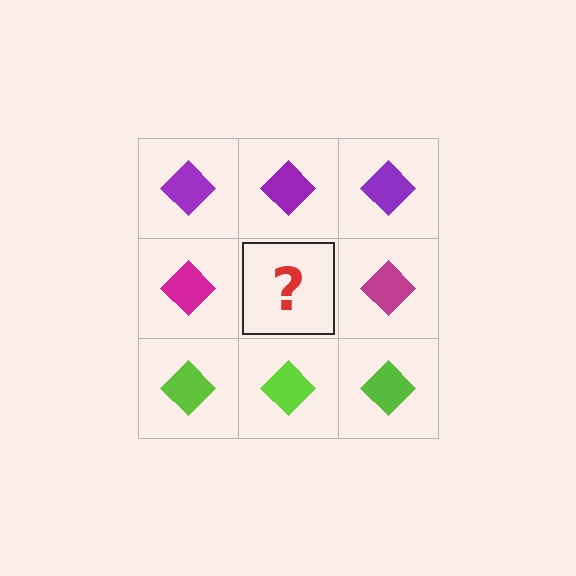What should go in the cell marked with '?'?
The missing cell should contain a magenta diamond.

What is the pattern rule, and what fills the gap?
The rule is that each row has a consistent color. The gap should be filled with a magenta diamond.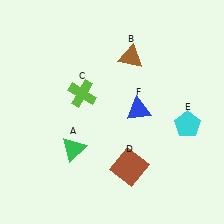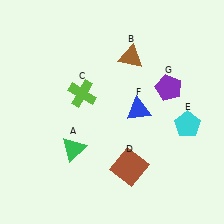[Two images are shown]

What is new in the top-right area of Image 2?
A purple pentagon (G) was added in the top-right area of Image 2.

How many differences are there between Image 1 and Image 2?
There is 1 difference between the two images.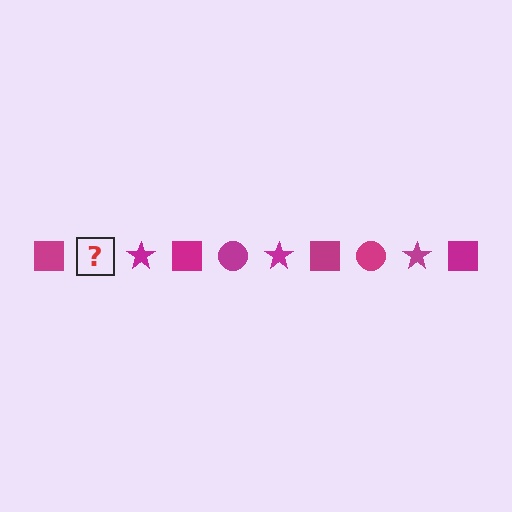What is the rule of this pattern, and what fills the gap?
The rule is that the pattern cycles through square, circle, star shapes in magenta. The gap should be filled with a magenta circle.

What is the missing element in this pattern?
The missing element is a magenta circle.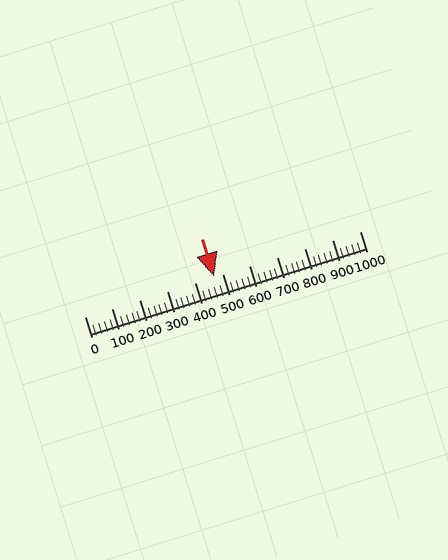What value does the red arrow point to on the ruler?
The red arrow points to approximately 472.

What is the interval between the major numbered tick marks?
The major tick marks are spaced 100 units apart.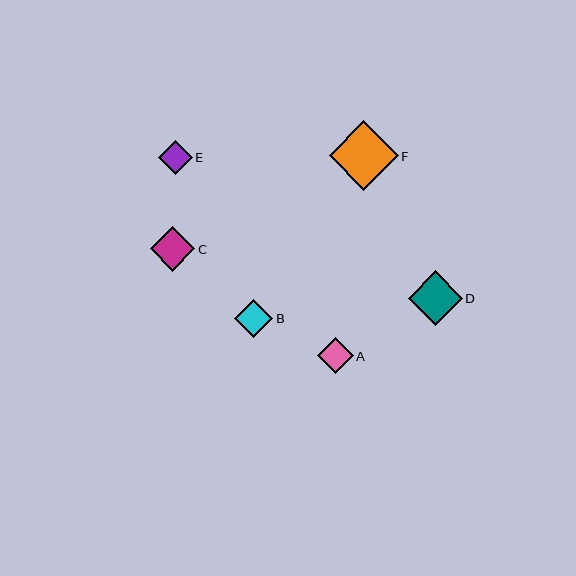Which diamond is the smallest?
Diamond E is the smallest with a size of approximately 34 pixels.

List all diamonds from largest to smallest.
From largest to smallest: F, D, C, B, A, E.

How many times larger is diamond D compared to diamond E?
Diamond D is approximately 1.6 times the size of diamond E.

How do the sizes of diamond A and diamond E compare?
Diamond A and diamond E are approximately the same size.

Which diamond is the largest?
Diamond F is the largest with a size of approximately 69 pixels.